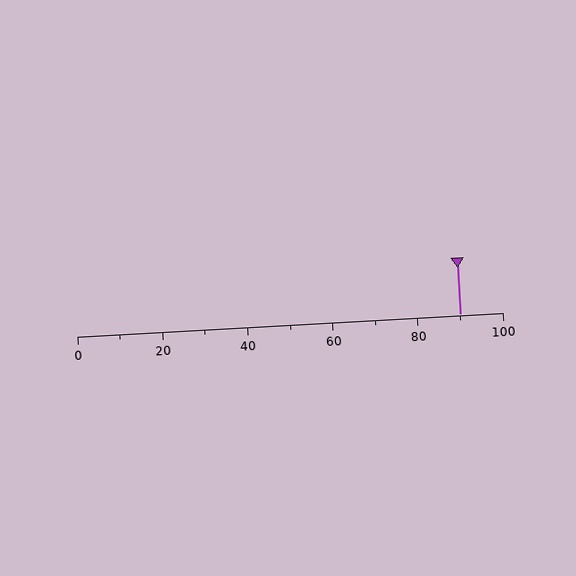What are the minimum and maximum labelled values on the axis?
The axis runs from 0 to 100.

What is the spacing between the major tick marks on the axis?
The major ticks are spaced 20 apart.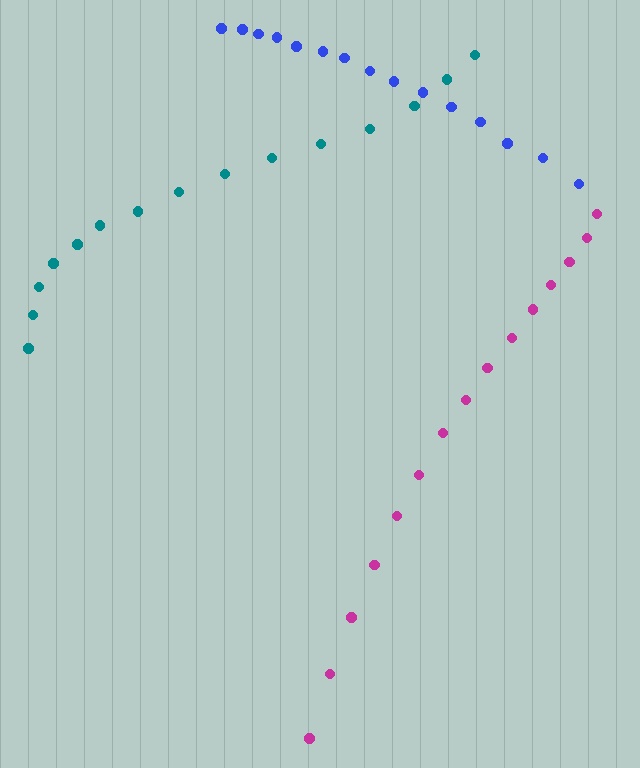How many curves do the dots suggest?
There are 3 distinct paths.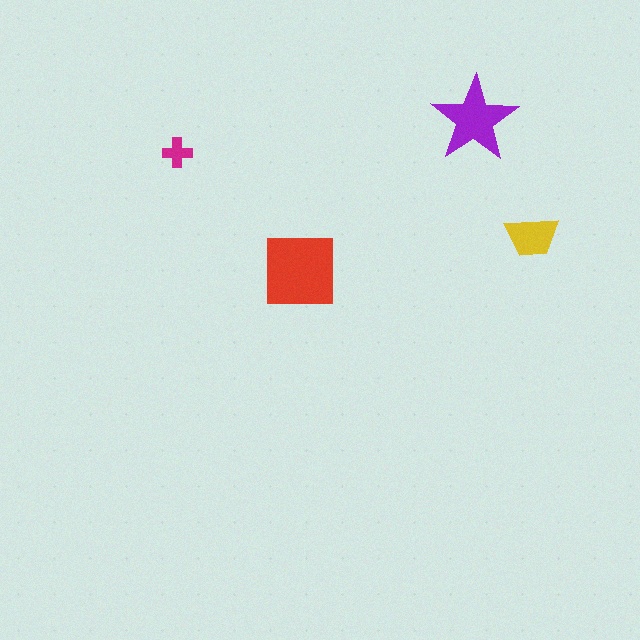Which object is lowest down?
The red square is bottommost.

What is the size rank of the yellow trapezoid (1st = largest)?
3rd.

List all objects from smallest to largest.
The magenta cross, the yellow trapezoid, the purple star, the red square.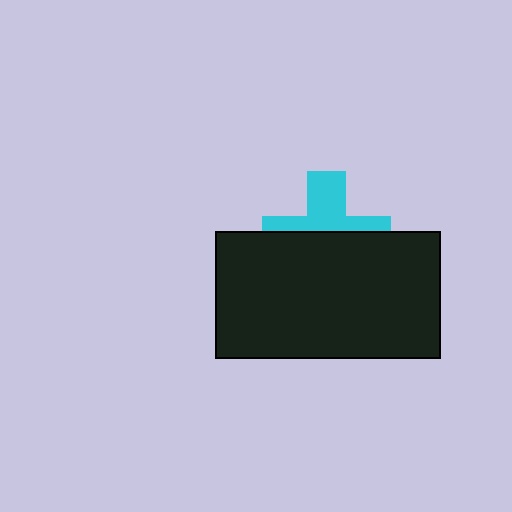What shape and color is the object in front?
The object in front is a black rectangle.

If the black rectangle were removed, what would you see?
You would see the complete cyan cross.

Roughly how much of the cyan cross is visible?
A small part of it is visible (roughly 44%).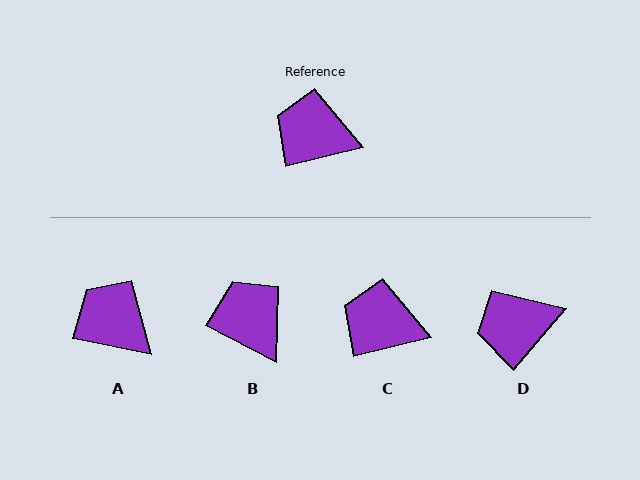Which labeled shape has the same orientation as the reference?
C.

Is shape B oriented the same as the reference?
No, it is off by about 42 degrees.